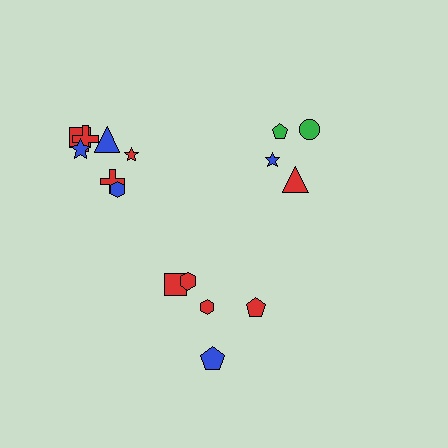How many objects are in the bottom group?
There are 5 objects.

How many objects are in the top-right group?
There are 4 objects.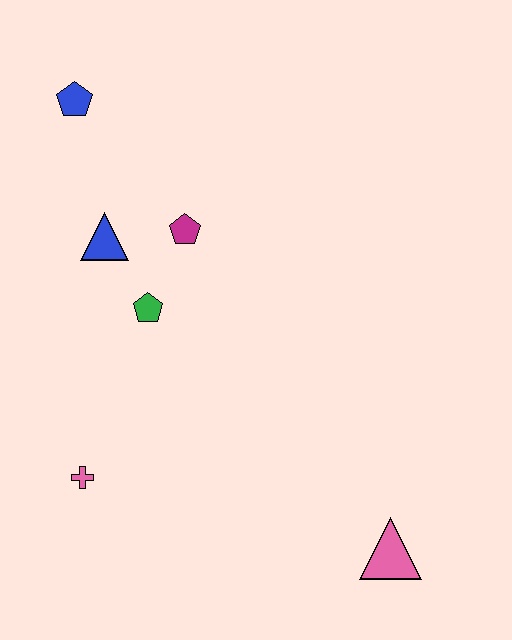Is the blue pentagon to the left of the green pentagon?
Yes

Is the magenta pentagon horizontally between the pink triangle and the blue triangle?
Yes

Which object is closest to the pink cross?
The green pentagon is closest to the pink cross.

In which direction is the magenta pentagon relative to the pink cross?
The magenta pentagon is above the pink cross.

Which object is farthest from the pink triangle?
The blue pentagon is farthest from the pink triangle.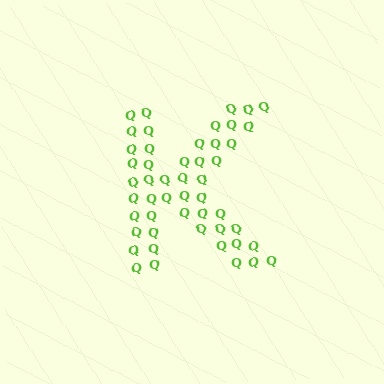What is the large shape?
The large shape is the letter K.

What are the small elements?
The small elements are letter Q's.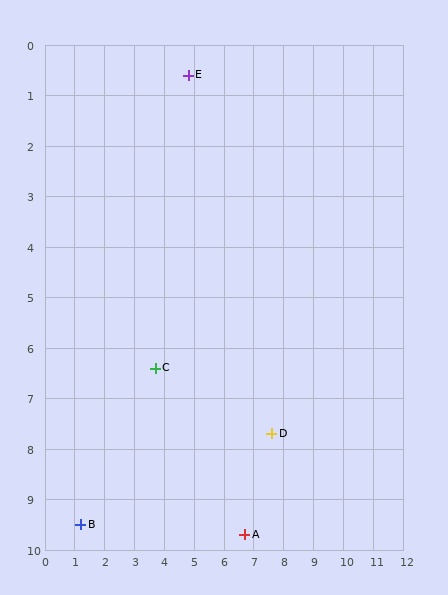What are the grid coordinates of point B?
Point B is at approximately (1.2, 9.5).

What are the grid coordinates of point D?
Point D is at approximately (7.6, 7.7).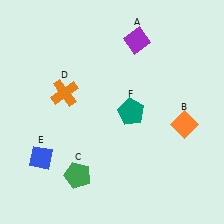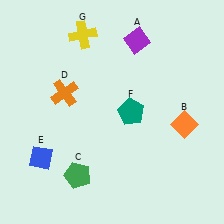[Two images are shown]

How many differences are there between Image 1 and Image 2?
There is 1 difference between the two images.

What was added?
A yellow cross (G) was added in Image 2.